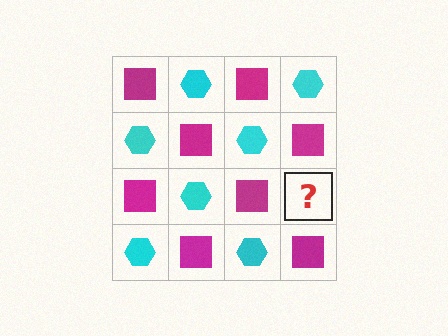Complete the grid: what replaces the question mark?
The question mark should be replaced with a cyan hexagon.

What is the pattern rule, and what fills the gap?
The rule is that it alternates magenta square and cyan hexagon in a checkerboard pattern. The gap should be filled with a cyan hexagon.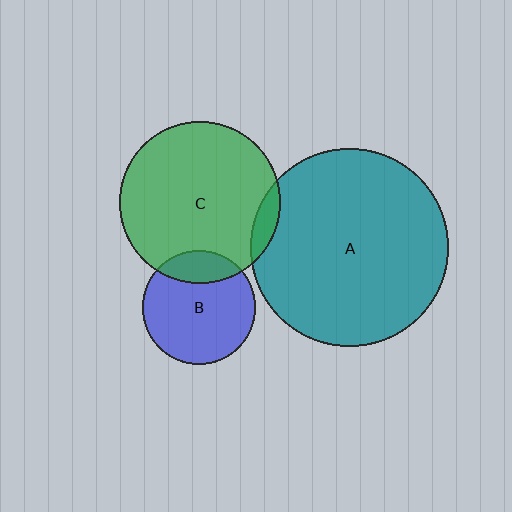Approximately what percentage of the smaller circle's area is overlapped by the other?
Approximately 20%.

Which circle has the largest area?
Circle A (teal).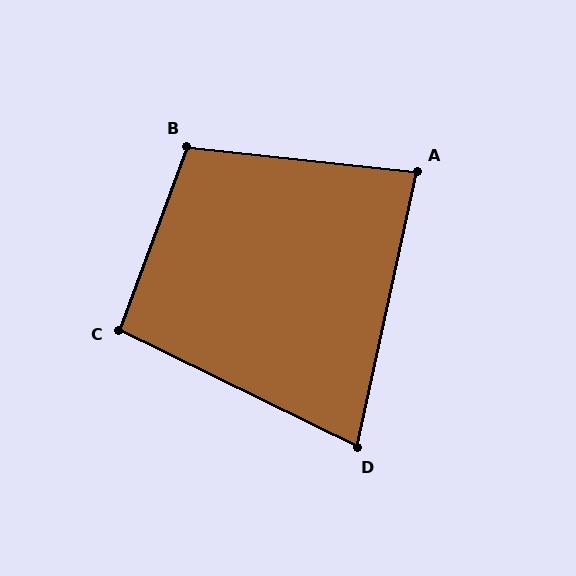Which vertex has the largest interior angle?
B, at approximately 104 degrees.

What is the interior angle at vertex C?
Approximately 96 degrees (obtuse).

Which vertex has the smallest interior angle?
D, at approximately 76 degrees.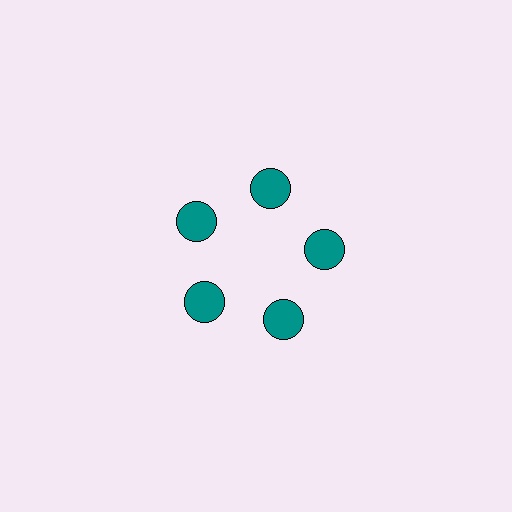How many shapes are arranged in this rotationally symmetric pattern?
There are 5 shapes, arranged in 5 groups of 1.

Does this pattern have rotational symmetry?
Yes, this pattern has 5-fold rotational symmetry. It looks the same after rotating 72 degrees around the center.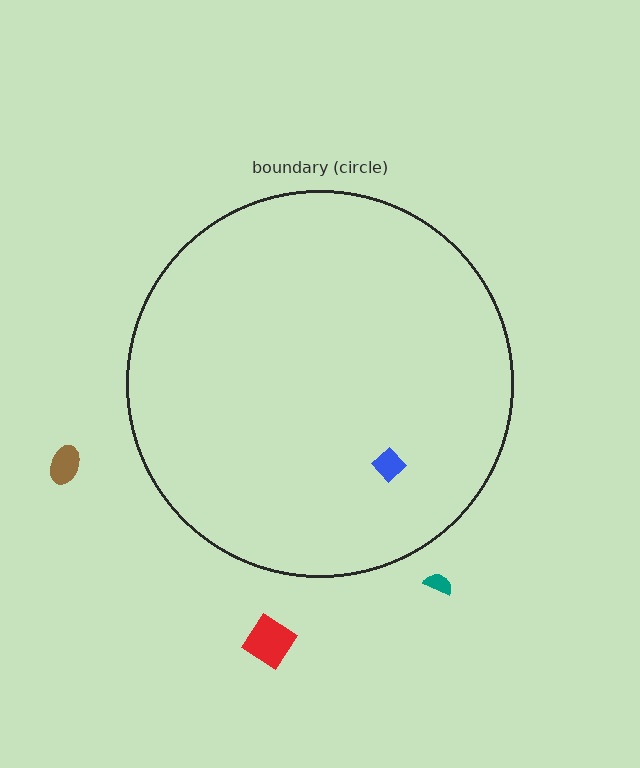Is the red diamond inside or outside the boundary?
Outside.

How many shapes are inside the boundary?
1 inside, 3 outside.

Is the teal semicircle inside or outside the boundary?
Outside.